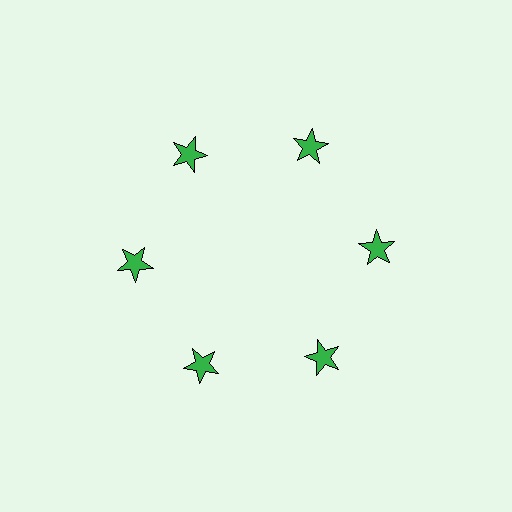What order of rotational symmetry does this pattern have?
This pattern has 6-fold rotational symmetry.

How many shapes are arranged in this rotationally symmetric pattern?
There are 6 shapes, arranged in 6 groups of 1.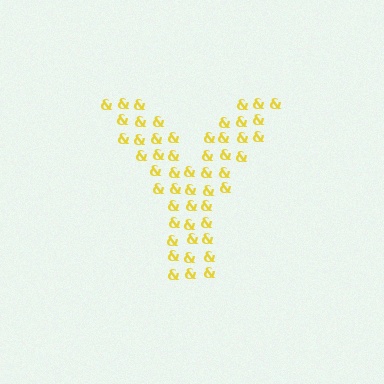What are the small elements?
The small elements are ampersands.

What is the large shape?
The large shape is the letter Y.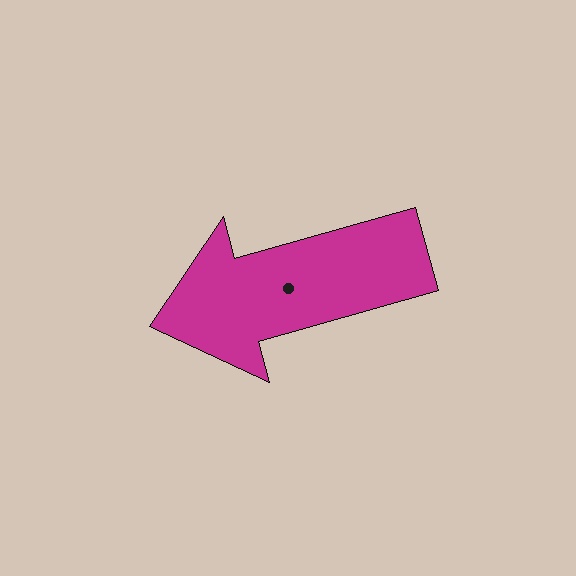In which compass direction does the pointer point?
West.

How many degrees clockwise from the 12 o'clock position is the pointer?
Approximately 254 degrees.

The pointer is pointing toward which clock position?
Roughly 8 o'clock.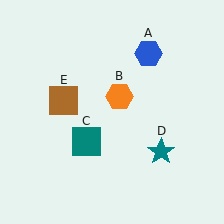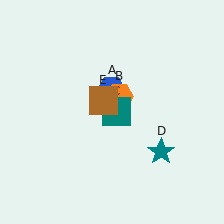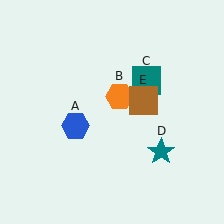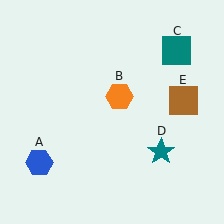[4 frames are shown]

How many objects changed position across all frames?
3 objects changed position: blue hexagon (object A), teal square (object C), brown square (object E).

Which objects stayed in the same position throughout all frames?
Orange hexagon (object B) and teal star (object D) remained stationary.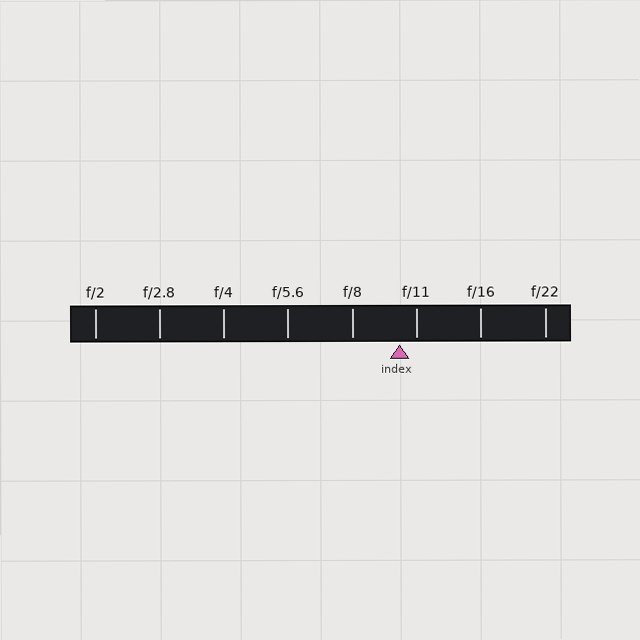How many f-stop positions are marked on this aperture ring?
There are 8 f-stop positions marked.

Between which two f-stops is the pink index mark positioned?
The index mark is between f/8 and f/11.